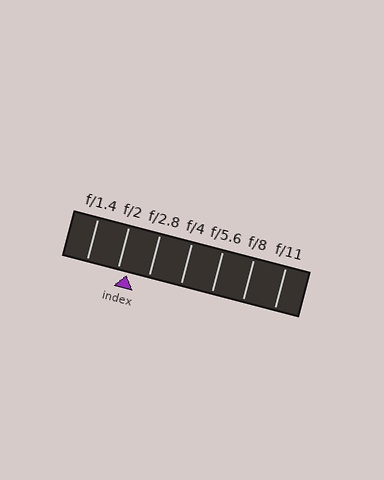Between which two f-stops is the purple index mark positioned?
The index mark is between f/2 and f/2.8.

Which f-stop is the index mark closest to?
The index mark is closest to f/2.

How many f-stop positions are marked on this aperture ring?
There are 7 f-stop positions marked.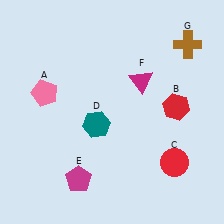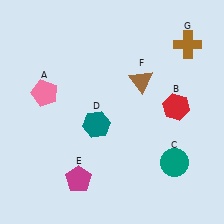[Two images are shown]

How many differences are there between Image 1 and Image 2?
There are 2 differences between the two images.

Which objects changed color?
C changed from red to teal. F changed from magenta to brown.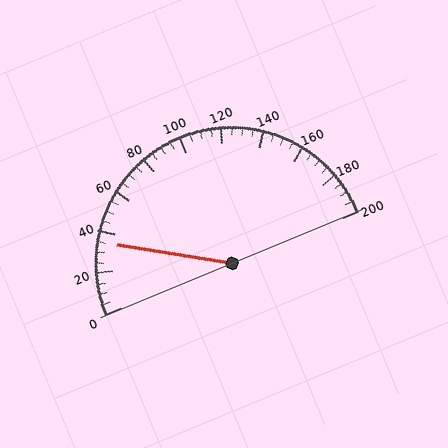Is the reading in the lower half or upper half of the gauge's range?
The reading is in the lower half of the range (0 to 200).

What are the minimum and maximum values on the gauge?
The gauge ranges from 0 to 200.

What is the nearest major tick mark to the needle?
The nearest major tick mark is 40.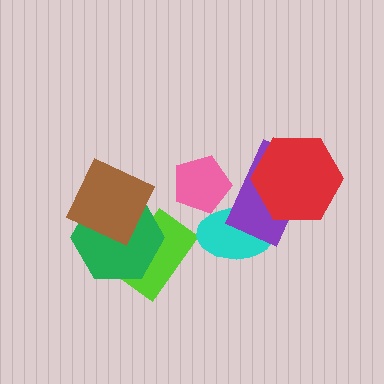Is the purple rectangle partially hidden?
Yes, it is partially covered by another shape.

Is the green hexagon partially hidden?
Yes, it is partially covered by another shape.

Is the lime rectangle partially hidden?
Yes, it is partially covered by another shape.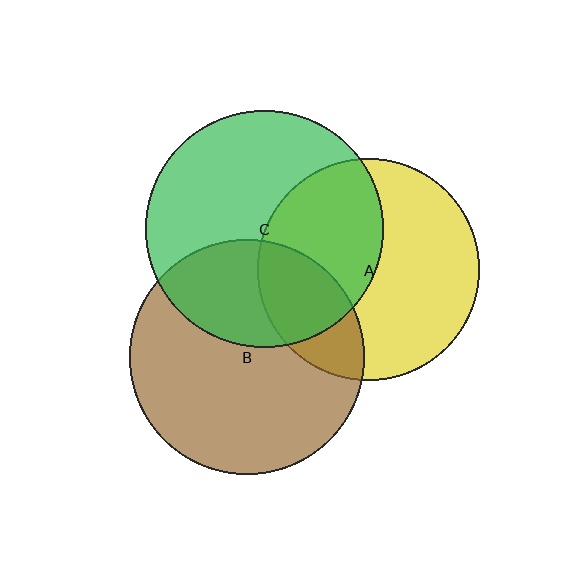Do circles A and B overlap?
Yes.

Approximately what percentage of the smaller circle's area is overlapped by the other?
Approximately 25%.